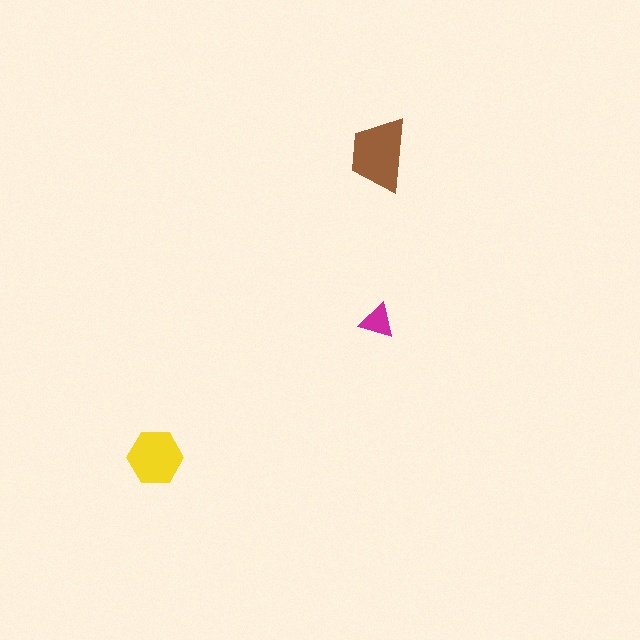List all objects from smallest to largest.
The magenta triangle, the yellow hexagon, the brown trapezoid.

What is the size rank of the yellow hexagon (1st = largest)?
2nd.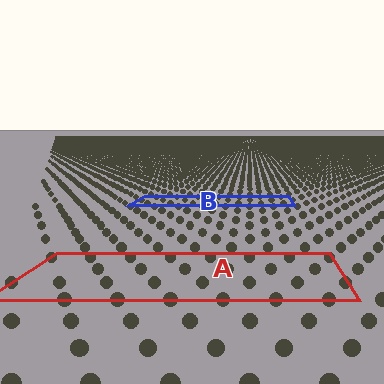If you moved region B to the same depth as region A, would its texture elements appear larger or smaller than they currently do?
They would appear larger. At a closer depth, the same texture elements are projected at a bigger on-screen size.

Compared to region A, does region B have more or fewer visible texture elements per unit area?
Region B has more texture elements per unit area — they are packed more densely because it is farther away.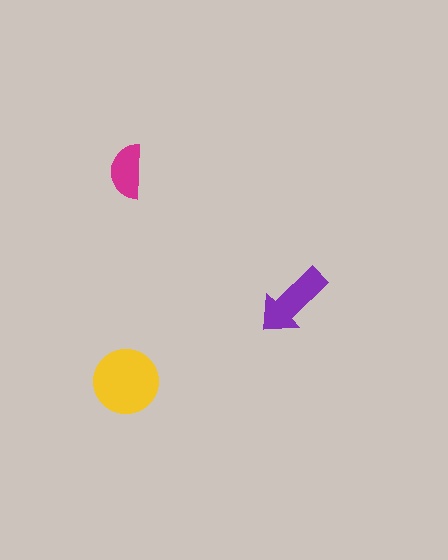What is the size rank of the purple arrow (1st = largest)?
2nd.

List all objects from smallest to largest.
The magenta semicircle, the purple arrow, the yellow circle.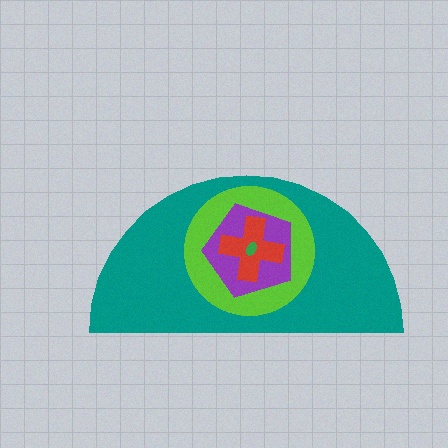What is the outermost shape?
The teal semicircle.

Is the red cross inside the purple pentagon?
Yes.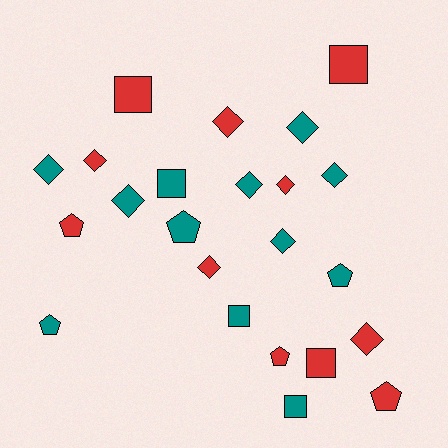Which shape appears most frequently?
Diamond, with 11 objects.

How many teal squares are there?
There are 3 teal squares.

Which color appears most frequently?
Teal, with 12 objects.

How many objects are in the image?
There are 23 objects.